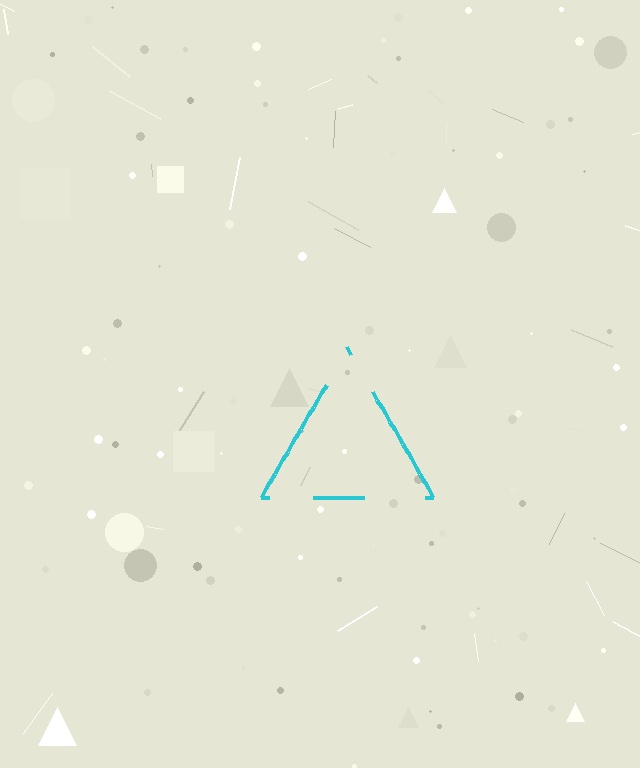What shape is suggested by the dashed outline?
The dashed outline suggests a triangle.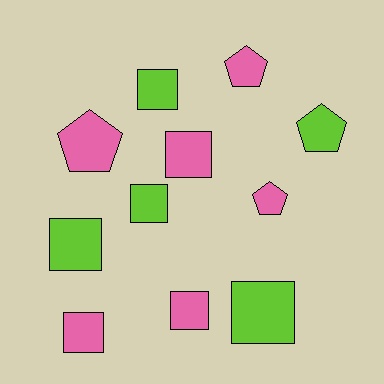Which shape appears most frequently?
Square, with 7 objects.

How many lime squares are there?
There are 4 lime squares.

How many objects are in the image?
There are 11 objects.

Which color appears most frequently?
Pink, with 6 objects.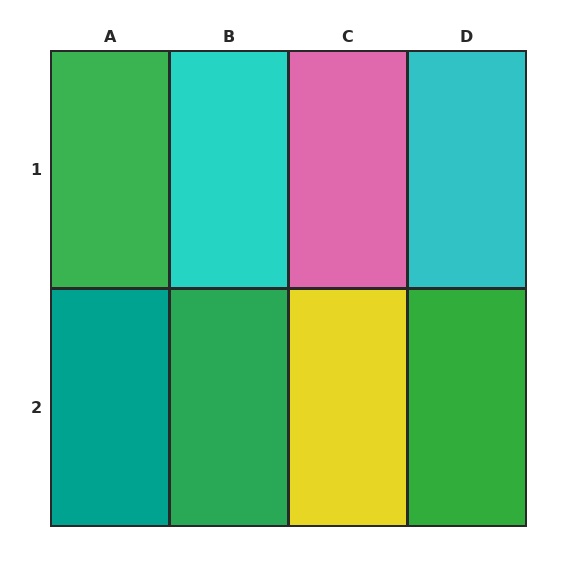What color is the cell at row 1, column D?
Cyan.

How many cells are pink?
1 cell is pink.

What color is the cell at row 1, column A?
Green.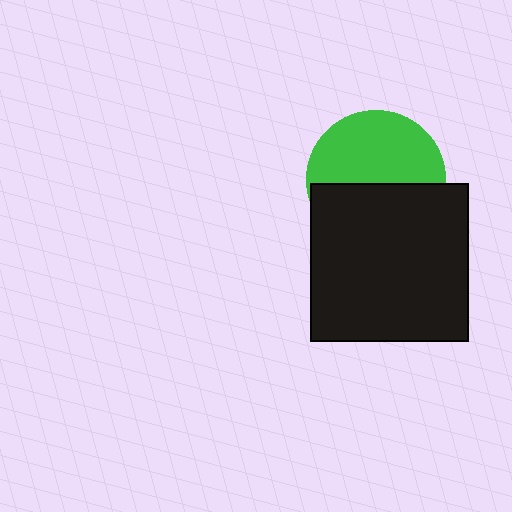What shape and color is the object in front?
The object in front is a black square.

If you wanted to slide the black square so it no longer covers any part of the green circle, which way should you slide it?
Slide it down — that is the most direct way to separate the two shapes.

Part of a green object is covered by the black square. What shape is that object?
It is a circle.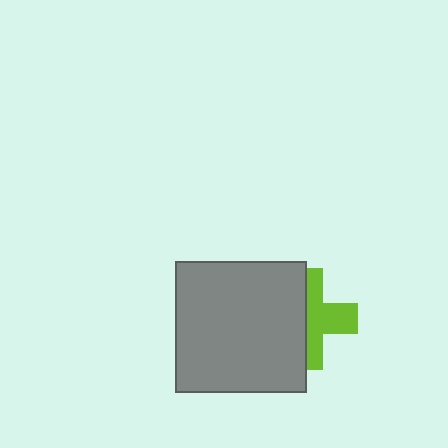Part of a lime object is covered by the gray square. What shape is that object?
It is a cross.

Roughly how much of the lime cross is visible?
About half of it is visible (roughly 50%).